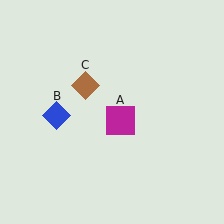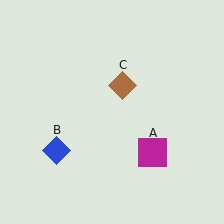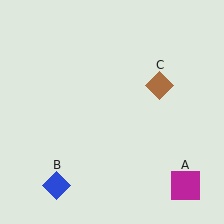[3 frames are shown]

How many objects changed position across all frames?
3 objects changed position: magenta square (object A), blue diamond (object B), brown diamond (object C).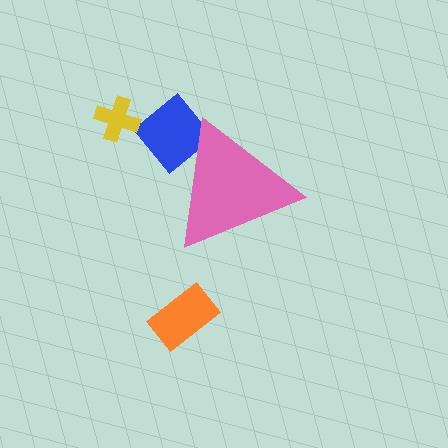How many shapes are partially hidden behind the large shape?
1 shape is partially hidden.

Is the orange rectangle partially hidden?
No, the orange rectangle is fully visible.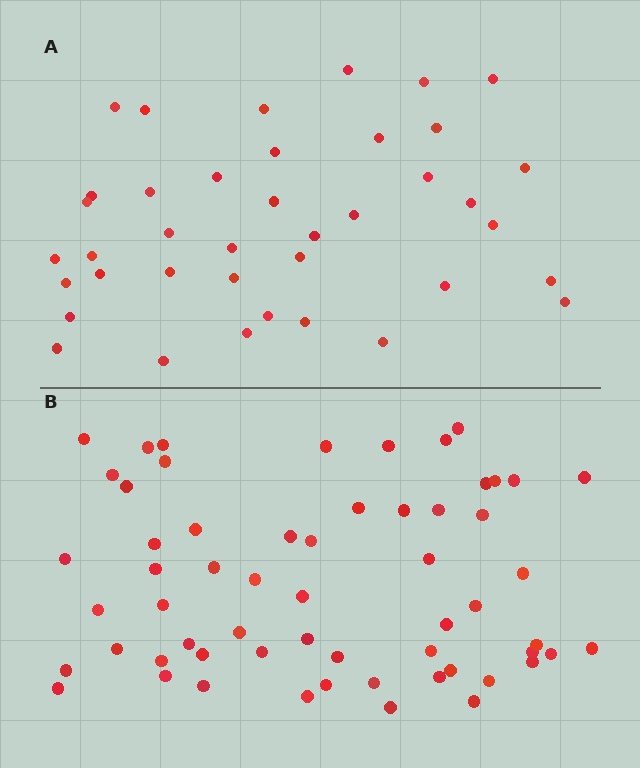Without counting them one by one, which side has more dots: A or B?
Region B (the bottom region) has more dots.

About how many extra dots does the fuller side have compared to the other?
Region B has approximately 20 more dots than region A.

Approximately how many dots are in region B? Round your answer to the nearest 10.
About 60 dots. (The exact count is 59, which rounds to 60.)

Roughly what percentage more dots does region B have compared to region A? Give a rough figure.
About 50% more.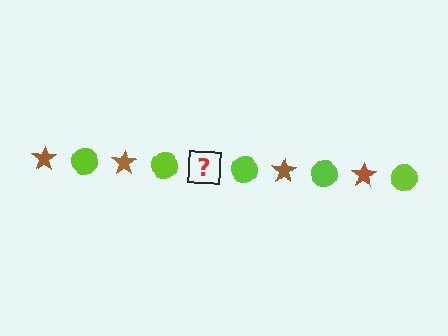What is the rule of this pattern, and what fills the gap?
The rule is that the pattern alternates between brown star and lime circle. The gap should be filled with a brown star.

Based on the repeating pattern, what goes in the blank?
The blank should be a brown star.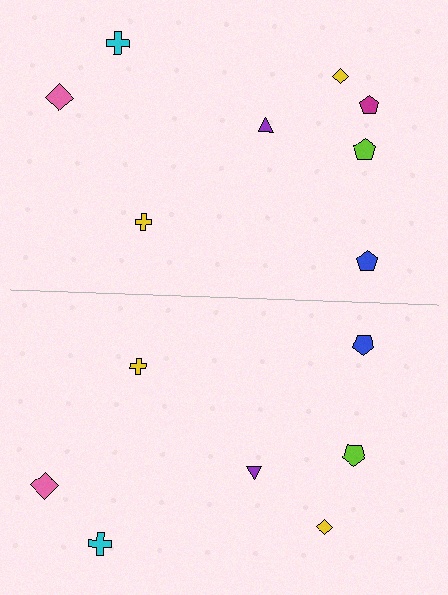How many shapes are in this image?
There are 15 shapes in this image.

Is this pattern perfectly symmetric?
No, the pattern is not perfectly symmetric. A magenta pentagon is missing from the bottom side.